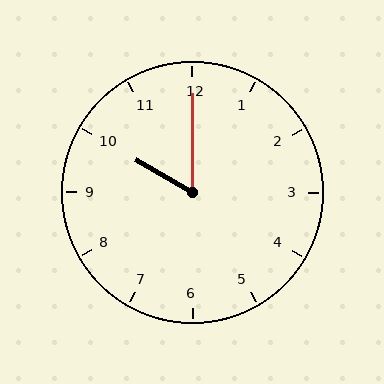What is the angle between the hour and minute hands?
Approximately 60 degrees.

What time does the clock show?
10:00.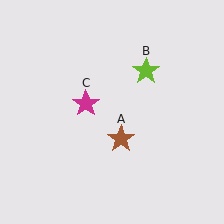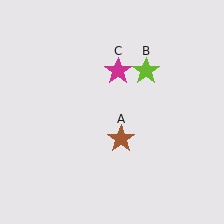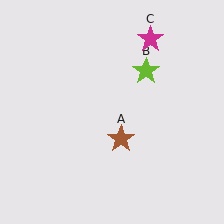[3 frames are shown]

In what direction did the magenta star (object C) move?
The magenta star (object C) moved up and to the right.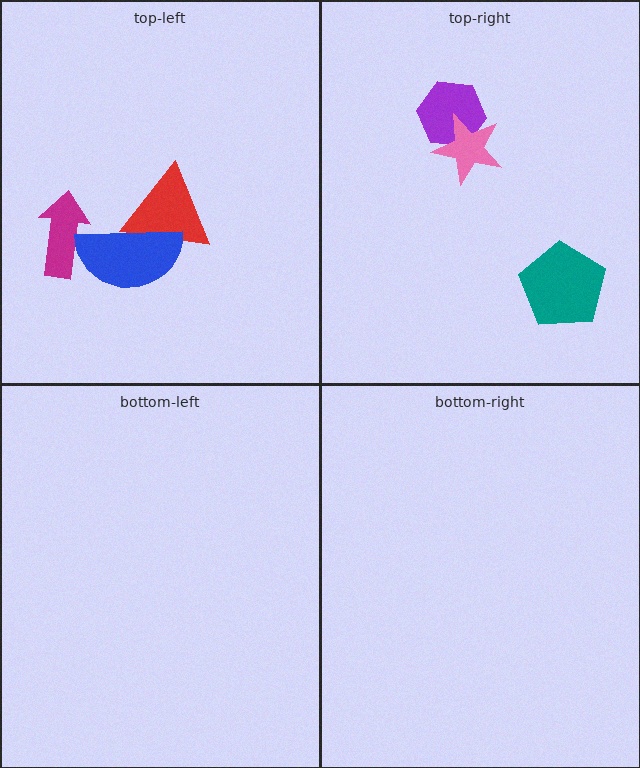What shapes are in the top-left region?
The magenta arrow, the red triangle, the blue semicircle.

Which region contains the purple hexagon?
The top-right region.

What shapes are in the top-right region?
The purple hexagon, the teal pentagon, the pink star.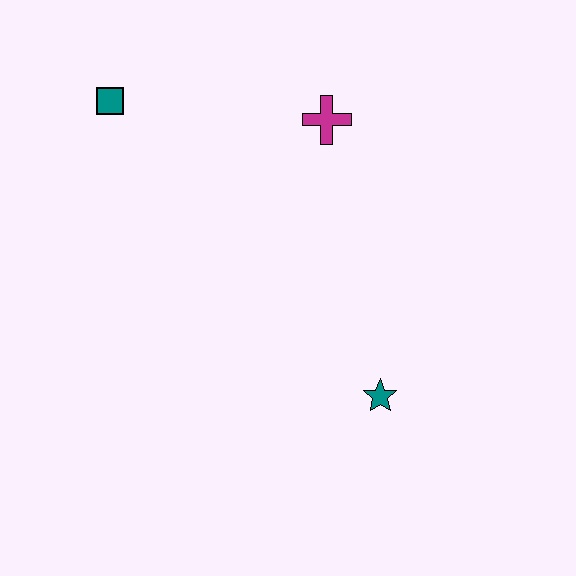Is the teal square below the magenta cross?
No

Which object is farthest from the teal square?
The teal star is farthest from the teal square.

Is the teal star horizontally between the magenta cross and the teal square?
No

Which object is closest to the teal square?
The magenta cross is closest to the teal square.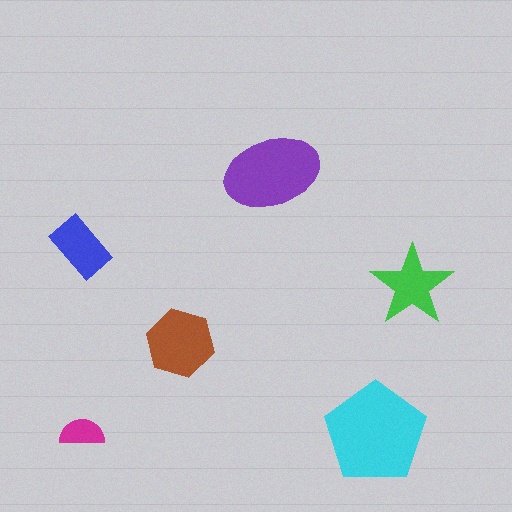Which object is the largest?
The cyan pentagon.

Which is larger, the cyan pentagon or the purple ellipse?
The cyan pentagon.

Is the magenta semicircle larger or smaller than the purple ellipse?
Smaller.